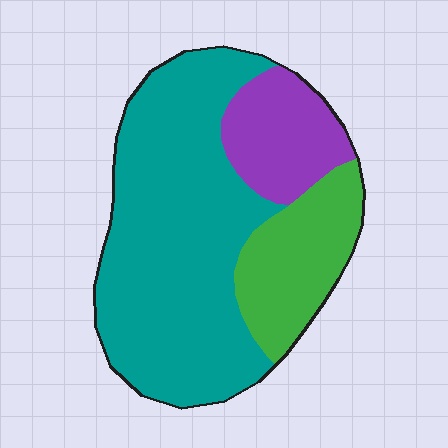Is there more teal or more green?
Teal.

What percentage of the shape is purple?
Purple takes up about one sixth (1/6) of the shape.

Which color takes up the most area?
Teal, at roughly 65%.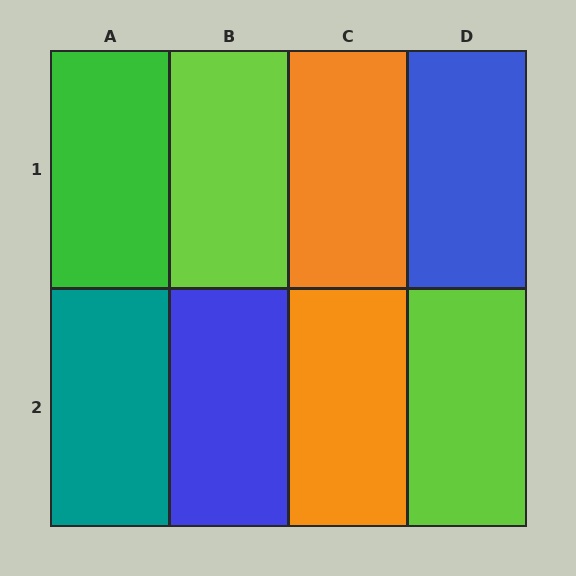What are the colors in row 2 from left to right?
Teal, blue, orange, lime.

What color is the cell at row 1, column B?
Lime.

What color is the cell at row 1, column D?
Blue.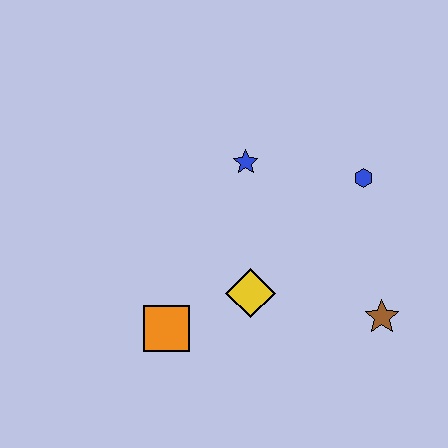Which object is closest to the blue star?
The blue hexagon is closest to the blue star.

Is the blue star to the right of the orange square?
Yes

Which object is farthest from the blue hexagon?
The orange square is farthest from the blue hexagon.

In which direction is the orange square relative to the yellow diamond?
The orange square is to the left of the yellow diamond.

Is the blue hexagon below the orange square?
No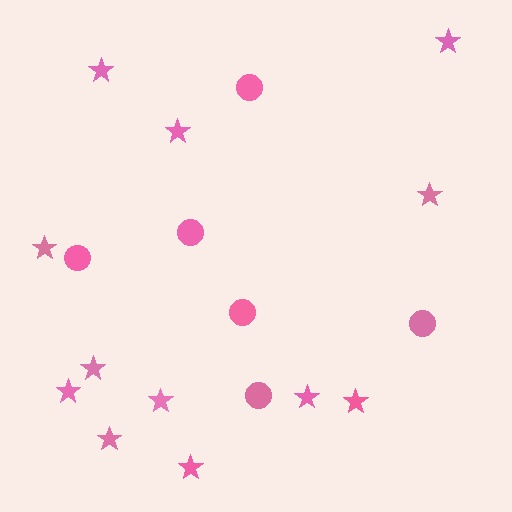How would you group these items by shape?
There are 2 groups: one group of circles (6) and one group of stars (12).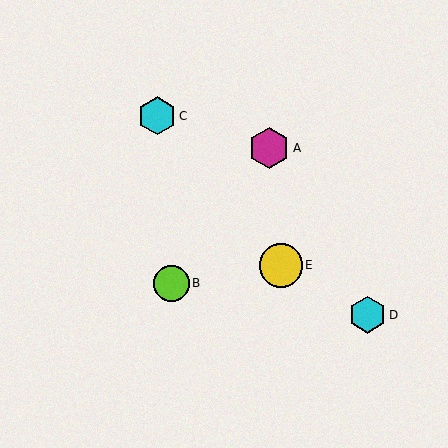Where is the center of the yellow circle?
The center of the yellow circle is at (281, 265).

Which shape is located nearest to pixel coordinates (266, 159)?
The magenta hexagon (labeled A) at (269, 148) is nearest to that location.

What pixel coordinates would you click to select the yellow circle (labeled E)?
Click at (281, 265) to select the yellow circle E.